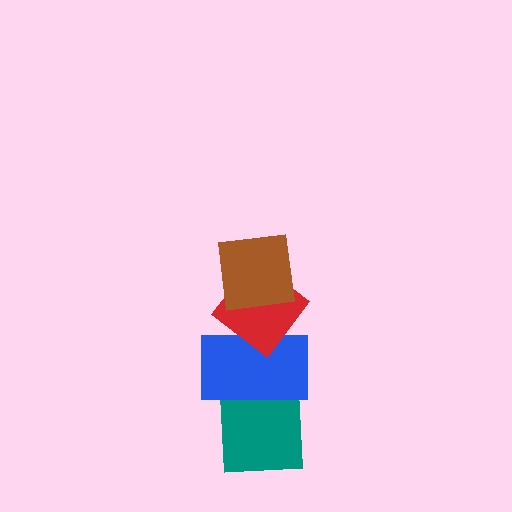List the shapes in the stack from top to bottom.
From top to bottom: the brown square, the red diamond, the blue rectangle, the teal square.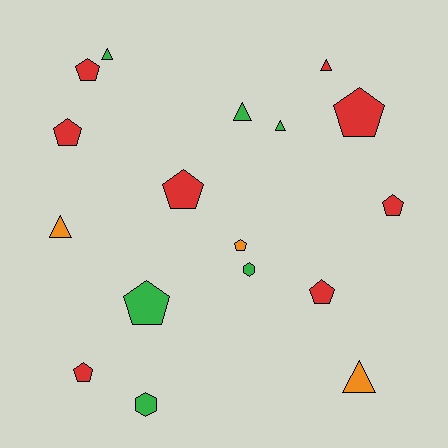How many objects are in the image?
There are 17 objects.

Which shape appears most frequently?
Pentagon, with 9 objects.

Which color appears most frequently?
Red, with 8 objects.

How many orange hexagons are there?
There are no orange hexagons.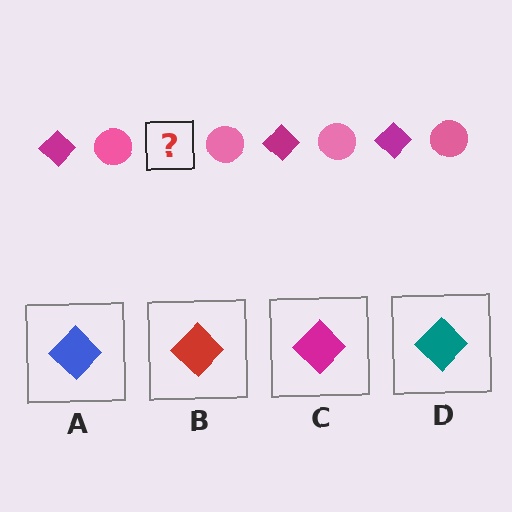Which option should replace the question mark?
Option C.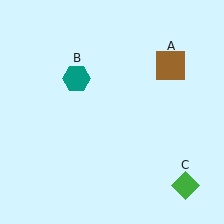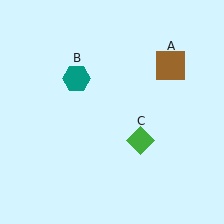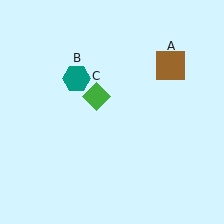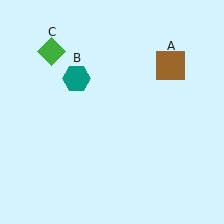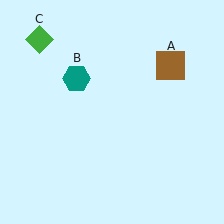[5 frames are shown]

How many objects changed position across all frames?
1 object changed position: green diamond (object C).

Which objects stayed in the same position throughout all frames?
Brown square (object A) and teal hexagon (object B) remained stationary.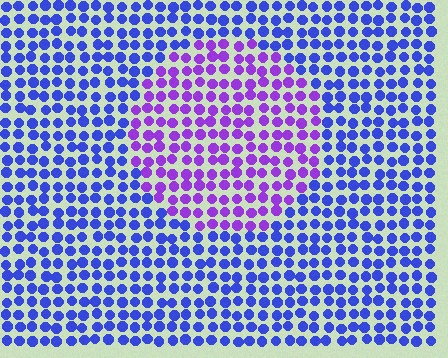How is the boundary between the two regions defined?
The boundary is defined purely by a slight shift in hue (about 42 degrees). Spacing, size, and orientation are identical on both sides.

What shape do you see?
I see a circle.